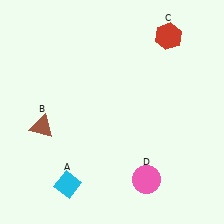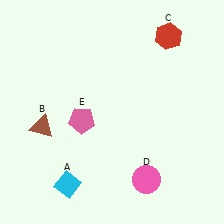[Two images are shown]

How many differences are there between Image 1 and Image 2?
There is 1 difference between the two images.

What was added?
A pink pentagon (E) was added in Image 2.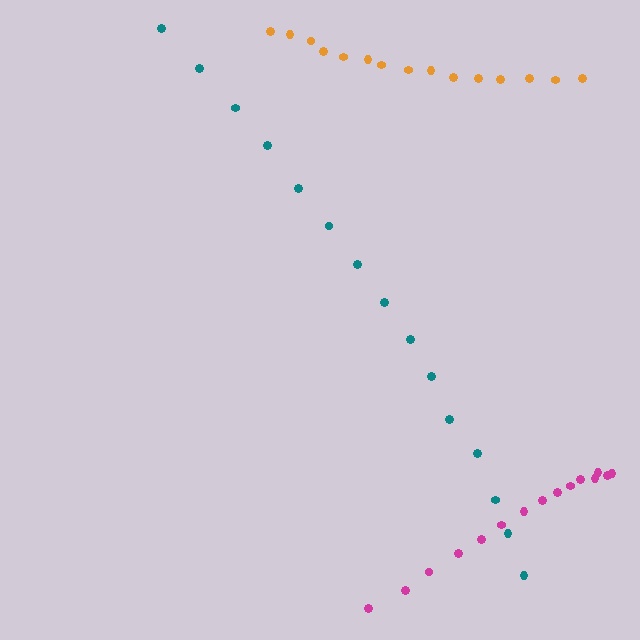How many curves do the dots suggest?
There are 3 distinct paths.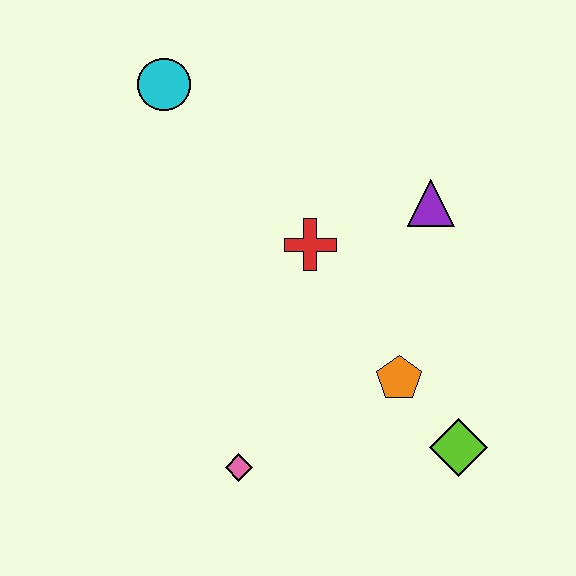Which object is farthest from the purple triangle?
The pink diamond is farthest from the purple triangle.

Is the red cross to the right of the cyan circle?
Yes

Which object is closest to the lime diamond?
The orange pentagon is closest to the lime diamond.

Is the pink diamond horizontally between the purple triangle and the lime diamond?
No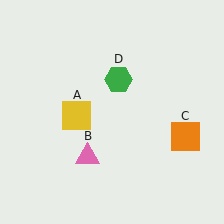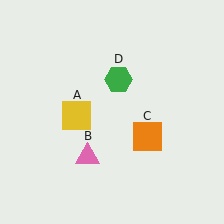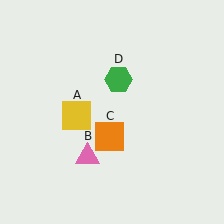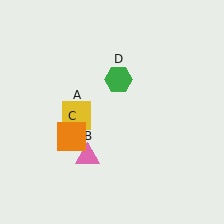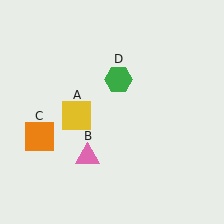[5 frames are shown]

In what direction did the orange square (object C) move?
The orange square (object C) moved left.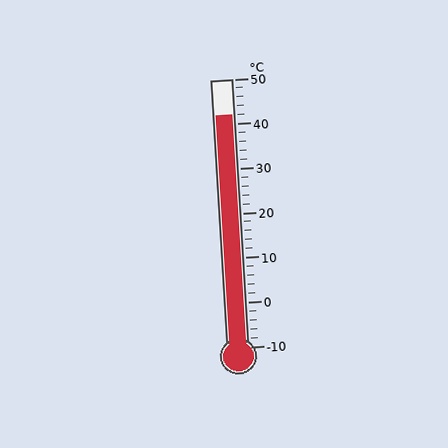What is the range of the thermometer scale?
The thermometer scale ranges from -10°C to 50°C.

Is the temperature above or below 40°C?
The temperature is above 40°C.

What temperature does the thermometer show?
The thermometer shows approximately 42°C.